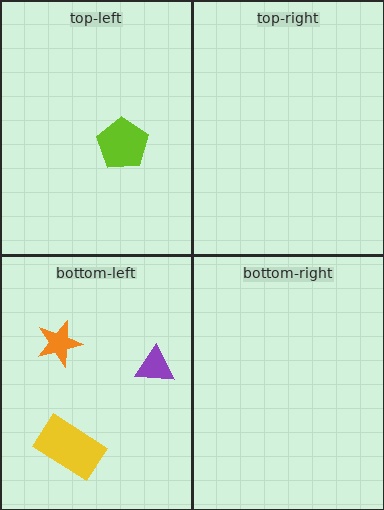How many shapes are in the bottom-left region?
3.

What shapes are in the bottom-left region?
The yellow rectangle, the orange star, the purple triangle.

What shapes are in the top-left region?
The lime pentagon.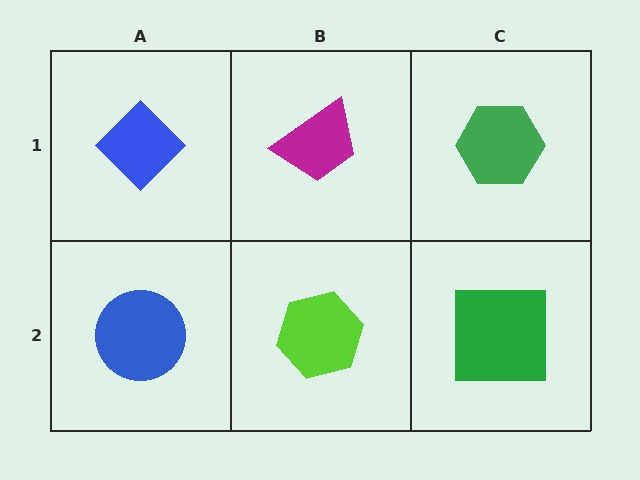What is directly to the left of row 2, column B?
A blue circle.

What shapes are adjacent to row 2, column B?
A magenta trapezoid (row 1, column B), a blue circle (row 2, column A), a green square (row 2, column C).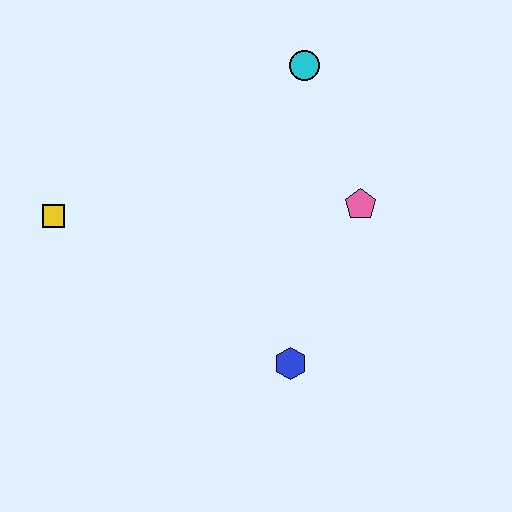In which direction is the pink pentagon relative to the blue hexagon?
The pink pentagon is above the blue hexagon.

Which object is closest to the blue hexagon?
The pink pentagon is closest to the blue hexagon.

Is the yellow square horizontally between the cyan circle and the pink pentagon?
No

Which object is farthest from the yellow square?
The pink pentagon is farthest from the yellow square.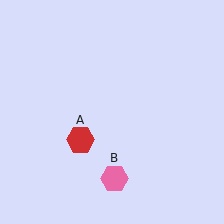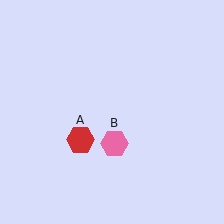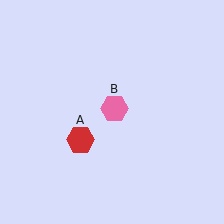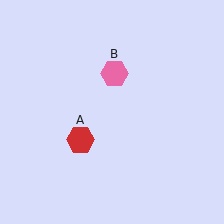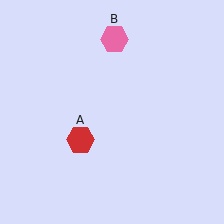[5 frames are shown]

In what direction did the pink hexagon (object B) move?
The pink hexagon (object B) moved up.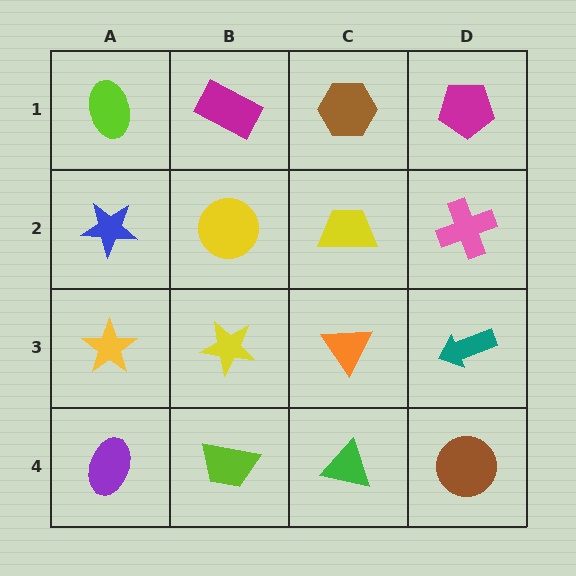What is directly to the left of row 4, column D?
A green triangle.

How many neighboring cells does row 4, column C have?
3.